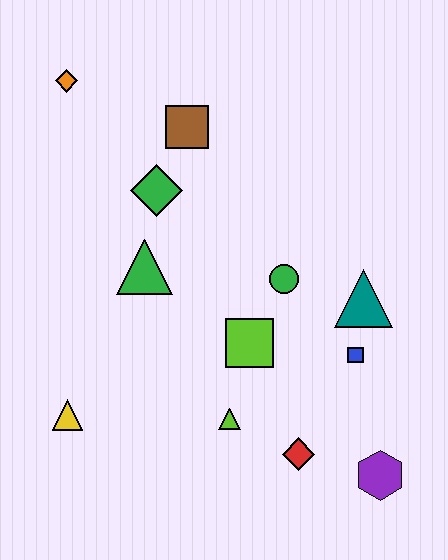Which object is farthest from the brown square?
The purple hexagon is farthest from the brown square.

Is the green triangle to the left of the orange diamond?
No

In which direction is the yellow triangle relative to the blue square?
The yellow triangle is to the left of the blue square.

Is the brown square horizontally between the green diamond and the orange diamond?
No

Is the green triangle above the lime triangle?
Yes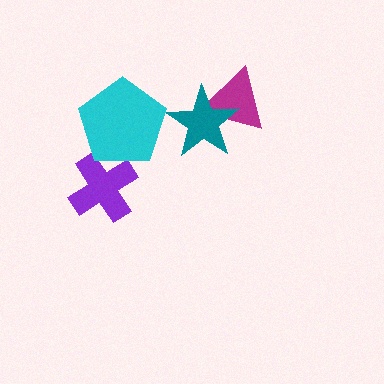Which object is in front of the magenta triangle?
The teal star is in front of the magenta triangle.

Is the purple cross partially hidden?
Yes, it is partially covered by another shape.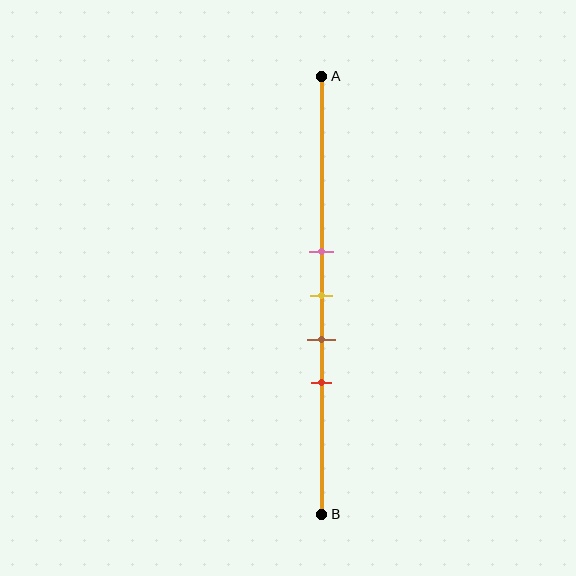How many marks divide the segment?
There are 4 marks dividing the segment.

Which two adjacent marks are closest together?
The pink and yellow marks are the closest adjacent pair.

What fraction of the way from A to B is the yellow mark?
The yellow mark is approximately 50% (0.5) of the way from A to B.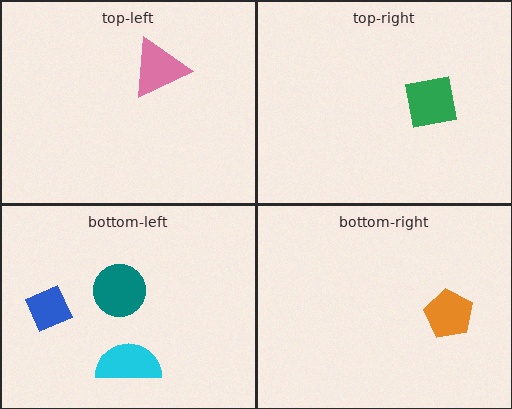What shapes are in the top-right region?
The green square.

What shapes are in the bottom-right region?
The orange pentagon.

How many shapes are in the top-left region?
1.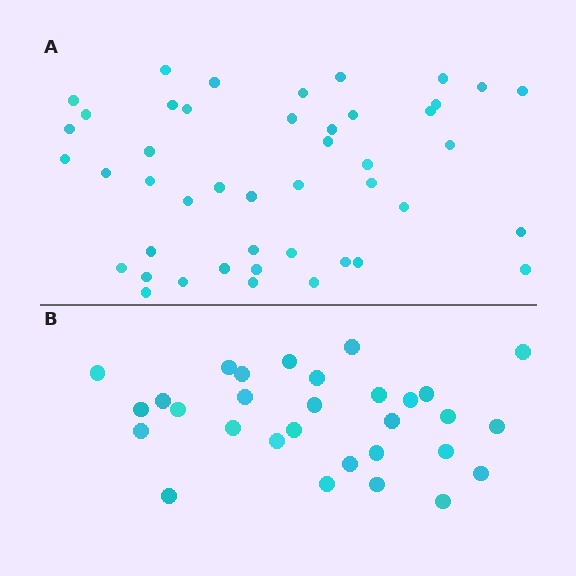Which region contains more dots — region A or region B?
Region A (the top region) has more dots.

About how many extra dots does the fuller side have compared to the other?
Region A has approximately 15 more dots than region B.